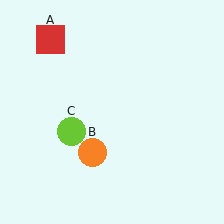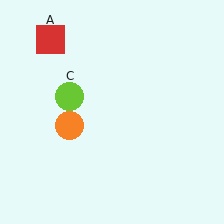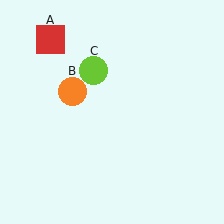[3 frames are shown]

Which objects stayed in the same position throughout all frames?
Red square (object A) remained stationary.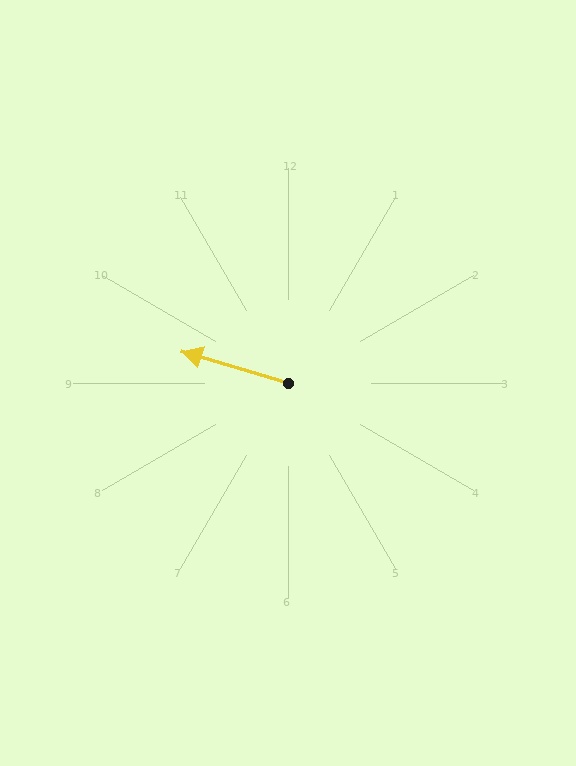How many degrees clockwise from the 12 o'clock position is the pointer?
Approximately 287 degrees.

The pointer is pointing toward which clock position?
Roughly 10 o'clock.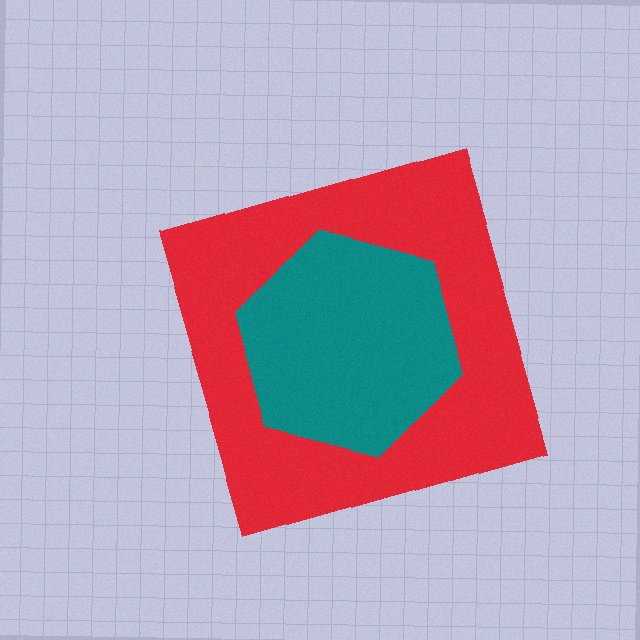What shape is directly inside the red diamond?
The teal hexagon.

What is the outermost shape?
The red diamond.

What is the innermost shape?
The teal hexagon.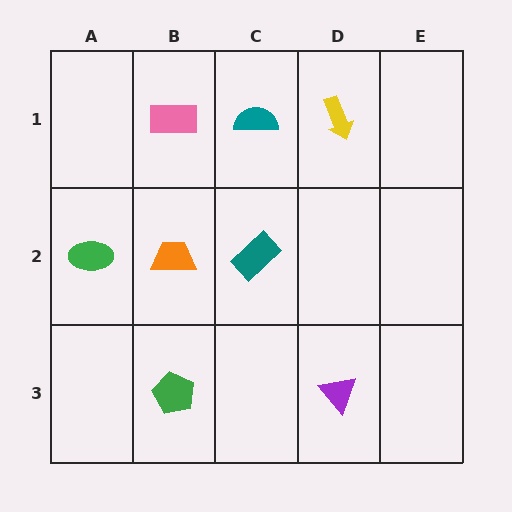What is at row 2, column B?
An orange trapezoid.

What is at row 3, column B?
A green pentagon.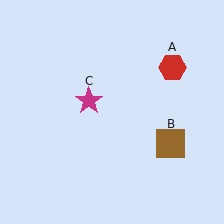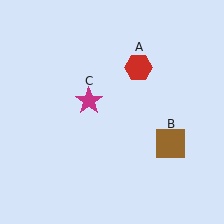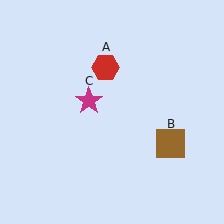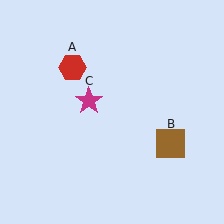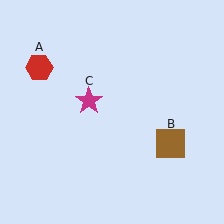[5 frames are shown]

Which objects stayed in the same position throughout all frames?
Brown square (object B) and magenta star (object C) remained stationary.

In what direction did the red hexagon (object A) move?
The red hexagon (object A) moved left.